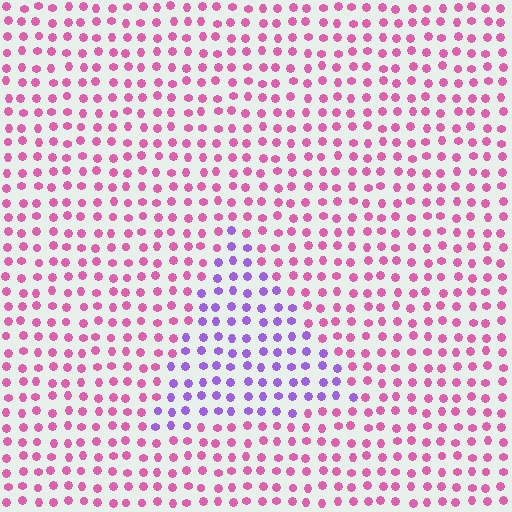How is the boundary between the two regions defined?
The boundary is defined purely by a slight shift in hue (about 54 degrees). Spacing, size, and orientation are identical on both sides.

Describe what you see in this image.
The image is filled with small pink elements in a uniform arrangement. A triangle-shaped region is visible where the elements are tinted to a slightly different hue, forming a subtle color boundary.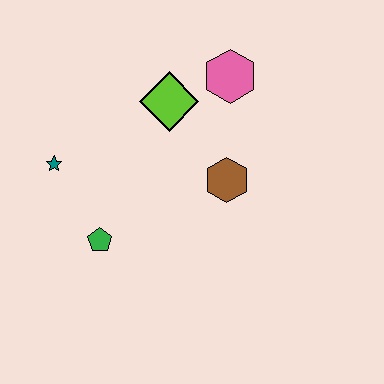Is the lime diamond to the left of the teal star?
No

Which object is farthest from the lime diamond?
The green pentagon is farthest from the lime diamond.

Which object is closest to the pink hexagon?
The lime diamond is closest to the pink hexagon.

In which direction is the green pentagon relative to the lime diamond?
The green pentagon is below the lime diamond.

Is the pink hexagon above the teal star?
Yes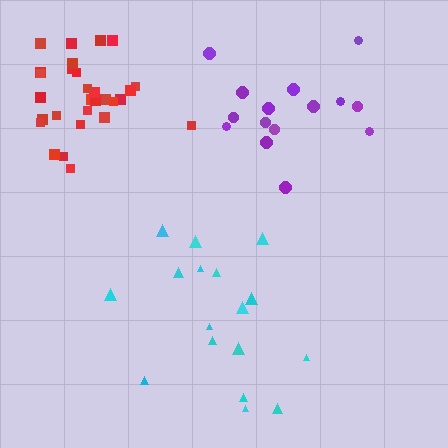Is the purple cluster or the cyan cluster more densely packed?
Purple.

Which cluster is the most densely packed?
Red.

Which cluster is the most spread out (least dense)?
Cyan.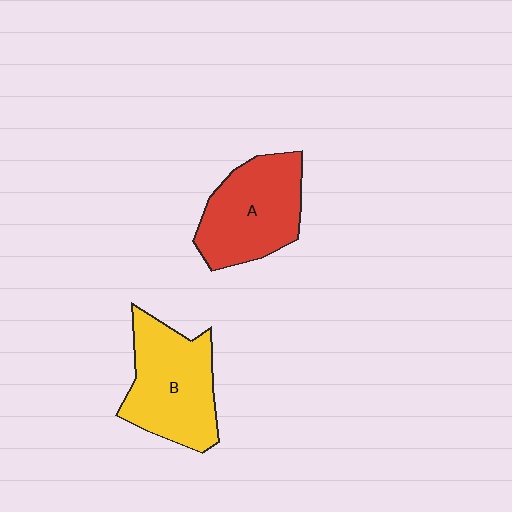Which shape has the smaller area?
Shape A (red).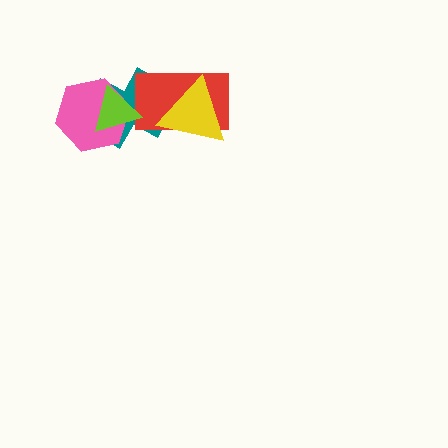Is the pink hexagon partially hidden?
Yes, it is partially covered by another shape.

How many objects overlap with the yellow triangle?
2 objects overlap with the yellow triangle.